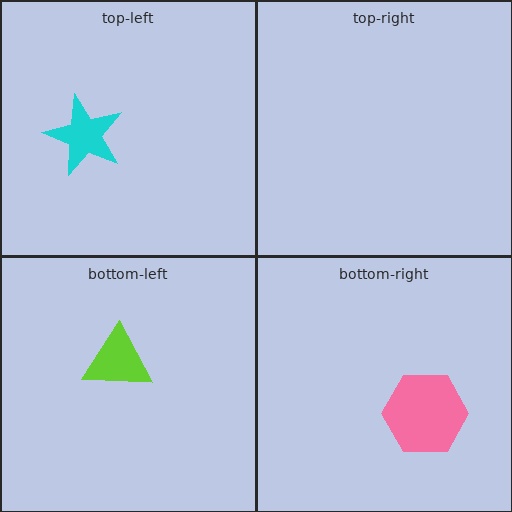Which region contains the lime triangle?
The bottom-left region.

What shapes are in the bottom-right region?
The pink hexagon.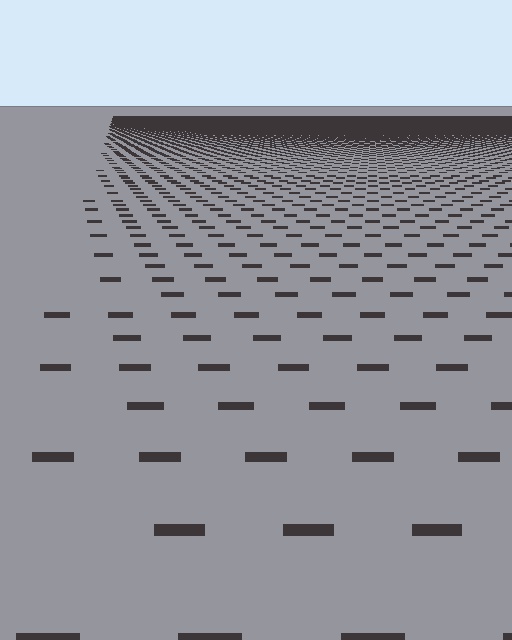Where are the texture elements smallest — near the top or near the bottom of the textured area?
Near the top.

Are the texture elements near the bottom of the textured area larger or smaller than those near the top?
Larger. Near the bottom, elements are closer to the viewer and appear at a bigger on-screen size.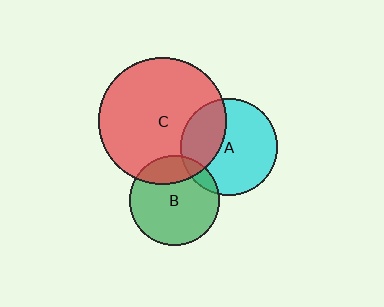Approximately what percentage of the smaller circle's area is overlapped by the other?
Approximately 10%.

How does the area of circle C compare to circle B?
Approximately 2.0 times.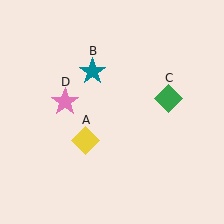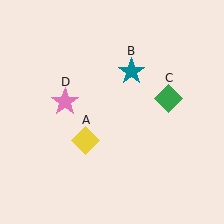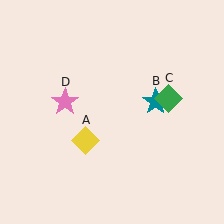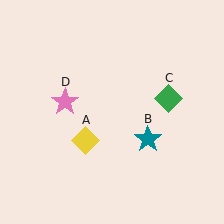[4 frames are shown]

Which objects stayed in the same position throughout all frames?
Yellow diamond (object A) and green diamond (object C) and pink star (object D) remained stationary.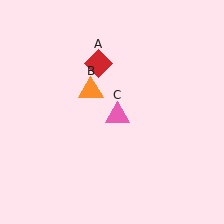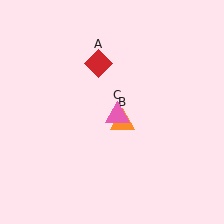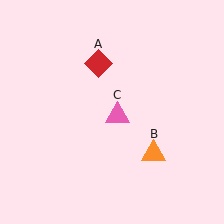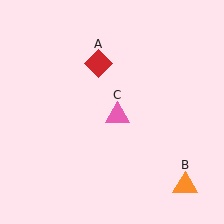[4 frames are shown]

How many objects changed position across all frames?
1 object changed position: orange triangle (object B).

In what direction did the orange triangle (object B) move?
The orange triangle (object B) moved down and to the right.